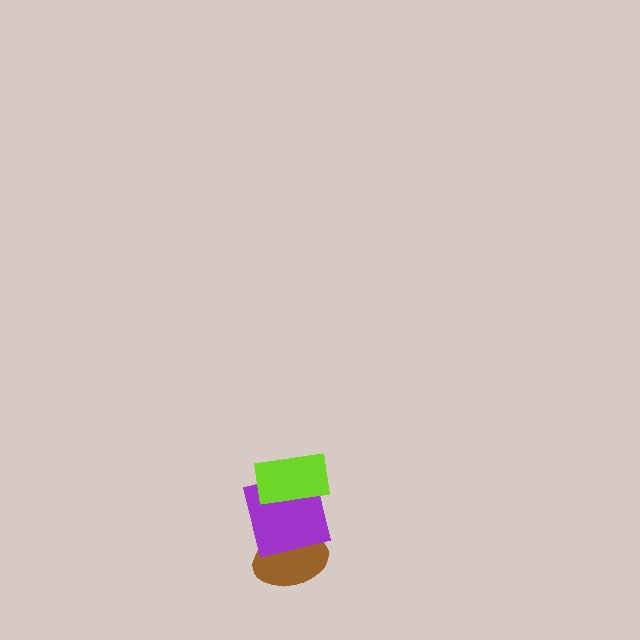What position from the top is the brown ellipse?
The brown ellipse is 3rd from the top.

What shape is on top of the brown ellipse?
The purple square is on top of the brown ellipse.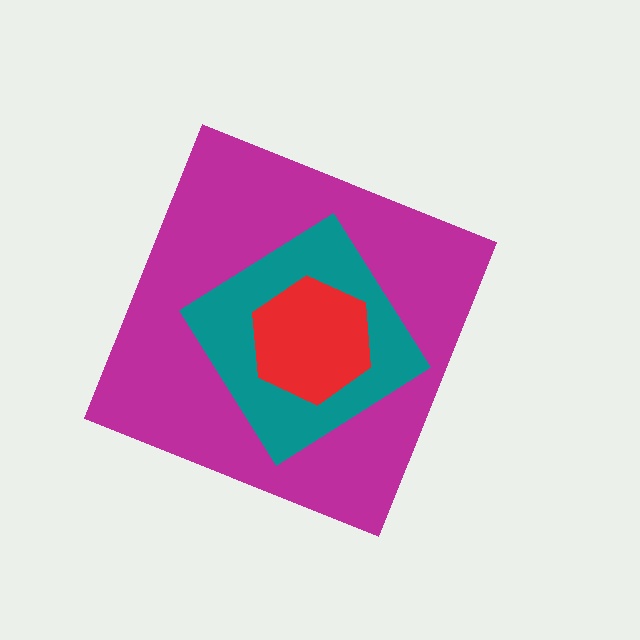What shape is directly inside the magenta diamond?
The teal diamond.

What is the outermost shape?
The magenta diamond.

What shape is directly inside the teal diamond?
The red hexagon.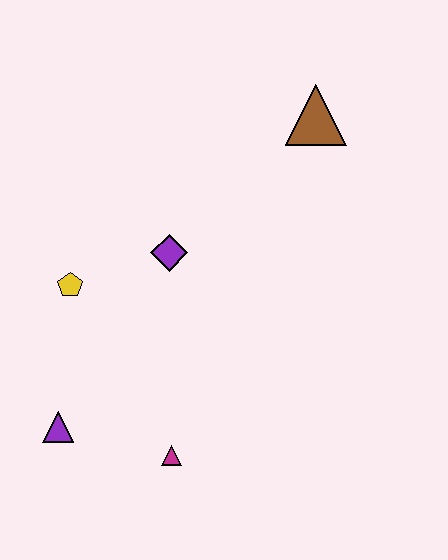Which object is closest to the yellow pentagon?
The purple diamond is closest to the yellow pentagon.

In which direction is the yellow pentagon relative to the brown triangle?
The yellow pentagon is to the left of the brown triangle.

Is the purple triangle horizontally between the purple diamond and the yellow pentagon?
No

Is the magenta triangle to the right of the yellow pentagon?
Yes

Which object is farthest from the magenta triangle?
The brown triangle is farthest from the magenta triangle.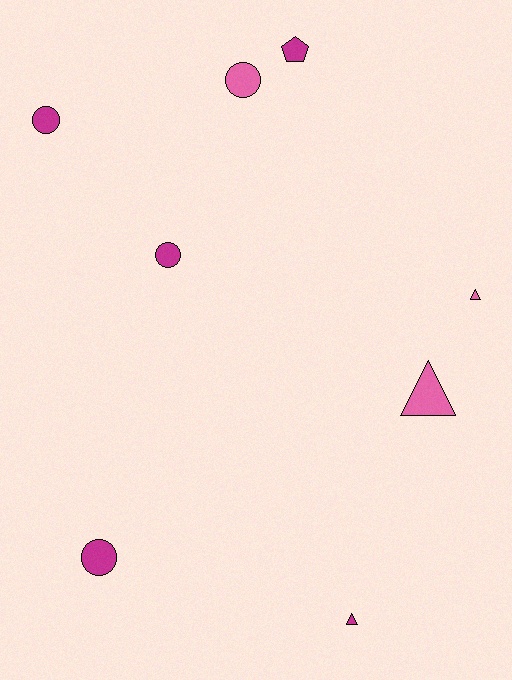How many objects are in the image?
There are 8 objects.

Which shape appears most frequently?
Circle, with 4 objects.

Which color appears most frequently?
Magenta, with 5 objects.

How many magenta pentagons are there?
There is 1 magenta pentagon.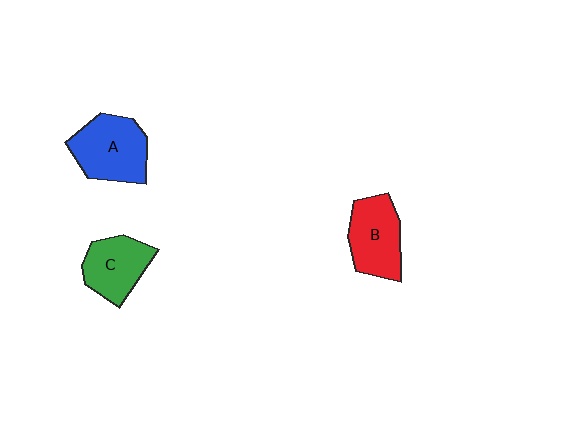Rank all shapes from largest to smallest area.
From largest to smallest: A (blue), B (red), C (green).